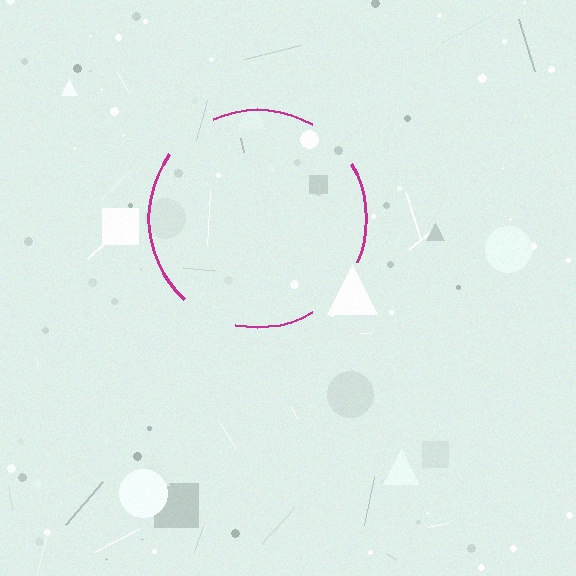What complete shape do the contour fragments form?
The contour fragments form a circle.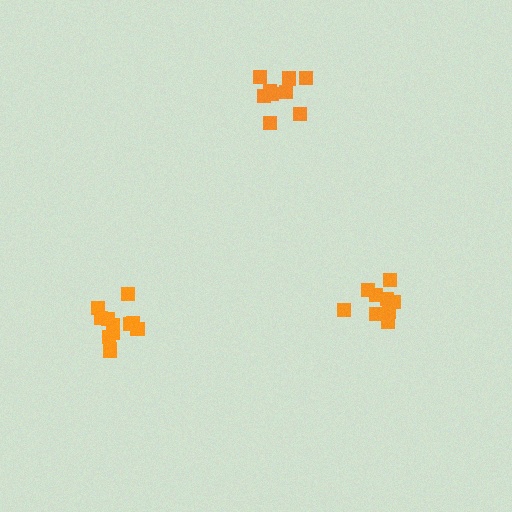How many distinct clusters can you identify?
There are 3 distinct clusters.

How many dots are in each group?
Group 1: 9 dots, Group 2: 9 dots, Group 3: 13 dots (31 total).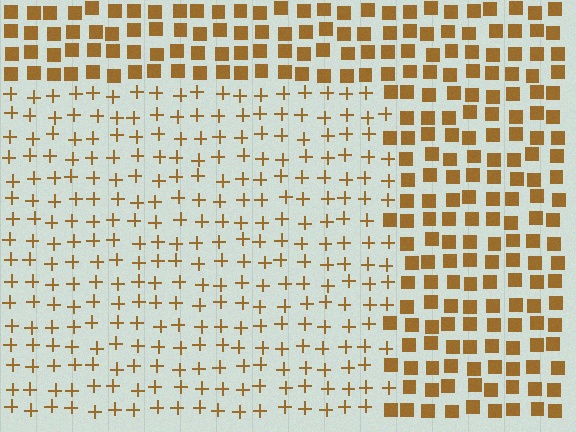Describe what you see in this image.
The image is filled with small brown elements arranged in a uniform grid. A rectangle-shaped region contains plus signs, while the surrounding area contains squares. The boundary is defined purely by the change in element shape.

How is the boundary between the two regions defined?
The boundary is defined by a change in element shape: plus signs inside vs. squares outside. All elements share the same color and spacing.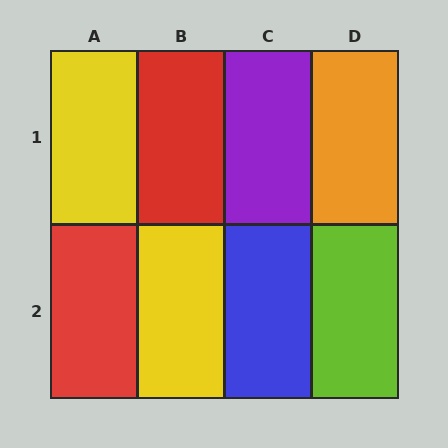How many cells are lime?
1 cell is lime.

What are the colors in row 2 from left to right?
Red, yellow, blue, lime.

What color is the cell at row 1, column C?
Purple.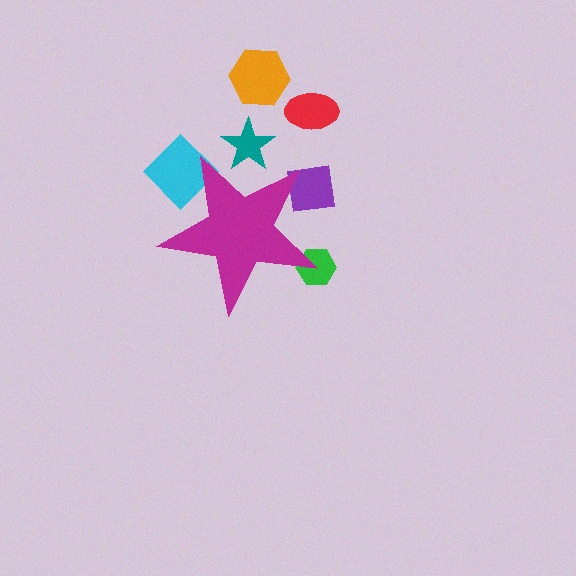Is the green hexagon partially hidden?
Yes, the green hexagon is partially hidden behind the magenta star.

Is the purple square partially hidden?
Yes, the purple square is partially hidden behind the magenta star.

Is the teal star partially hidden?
Yes, the teal star is partially hidden behind the magenta star.